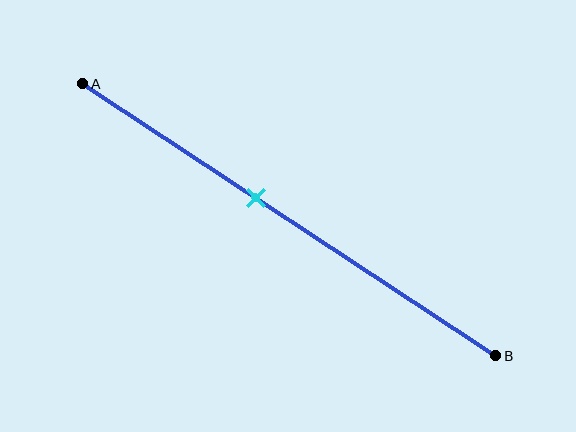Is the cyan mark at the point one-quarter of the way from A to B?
No, the mark is at about 40% from A, not at the 25% one-quarter point.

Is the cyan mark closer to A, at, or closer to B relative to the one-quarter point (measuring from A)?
The cyan mark is closer to point B than the one-quarter point of segment AB.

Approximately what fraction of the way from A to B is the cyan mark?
The cyan mark is approximately 40% of the way from A to B.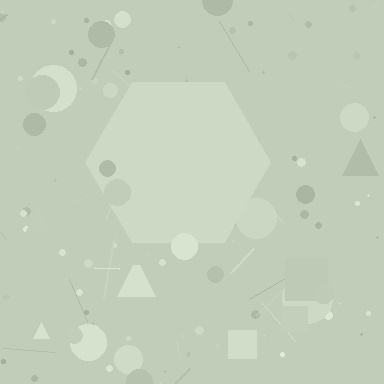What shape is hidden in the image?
A hexagon is hidden in the image.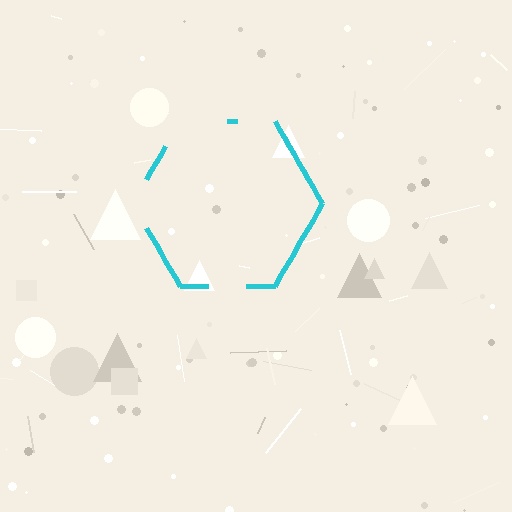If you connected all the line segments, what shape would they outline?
They would outline a hexagon.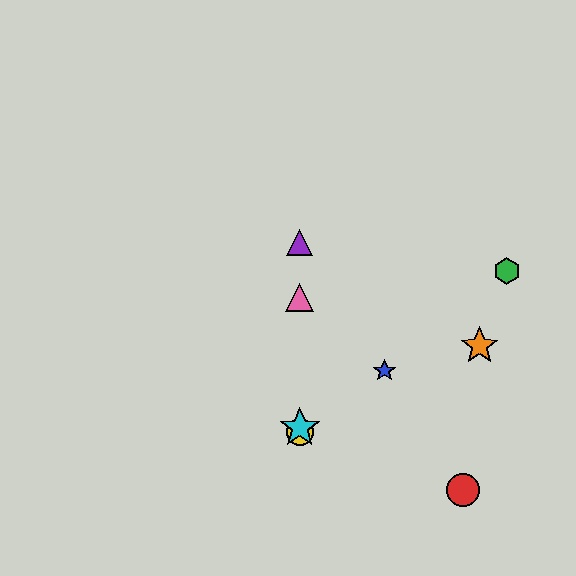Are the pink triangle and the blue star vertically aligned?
No, the pink triangle is at x≈300 and the blue star is at x≈385.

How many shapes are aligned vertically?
4 shapes (the yellow circle, the purple triangle, the cyan star, the pink triangle) are aligned vertically.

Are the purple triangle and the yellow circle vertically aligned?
Yes, both are at x≈300.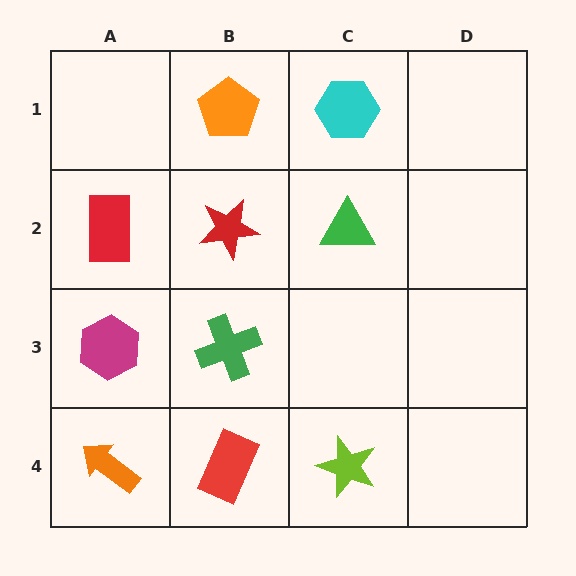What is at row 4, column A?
An orange arrow.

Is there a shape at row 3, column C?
No, that cell is empty.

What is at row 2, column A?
A red rectangle.